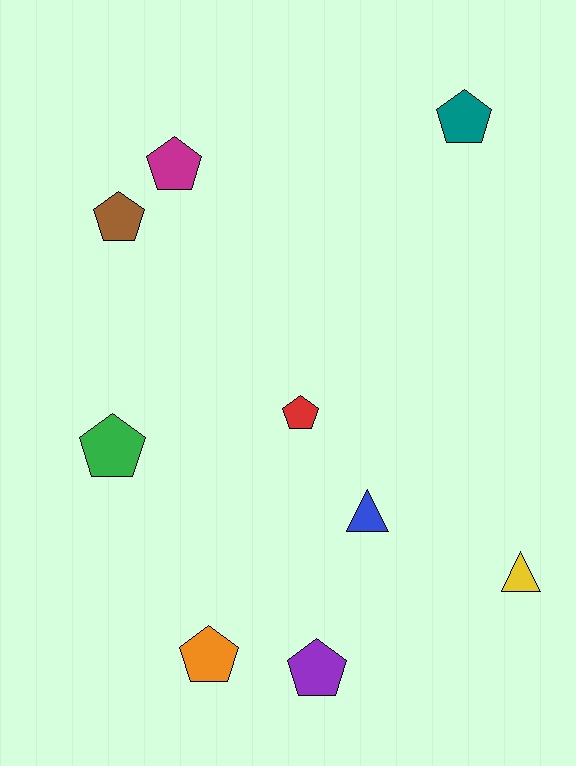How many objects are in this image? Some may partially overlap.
There are 9 objects.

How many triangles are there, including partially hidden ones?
There are 2 triangles.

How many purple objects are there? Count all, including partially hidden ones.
There is 1 purple object.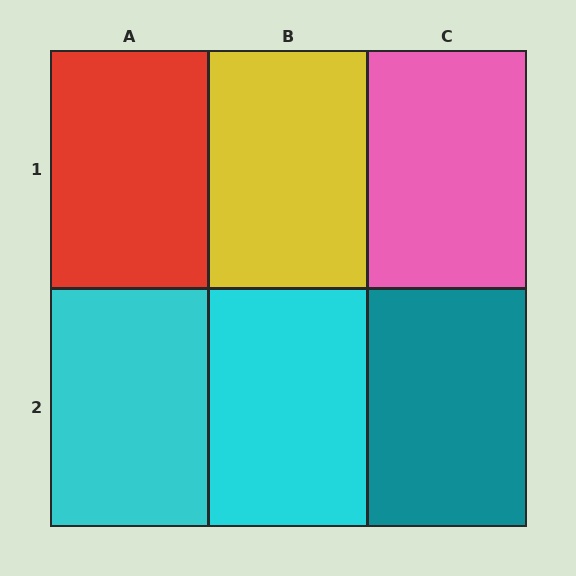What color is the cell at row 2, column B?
Cyan.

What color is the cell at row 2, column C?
Teal.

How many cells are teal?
1 cell is teal.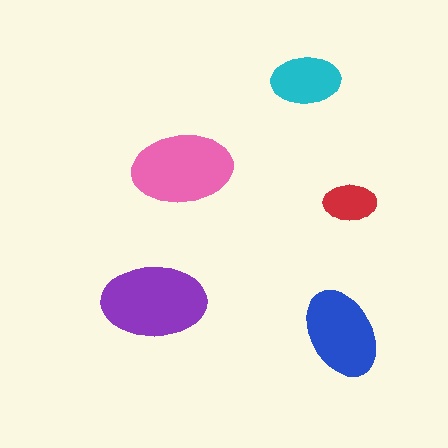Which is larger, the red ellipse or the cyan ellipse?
The cyan one.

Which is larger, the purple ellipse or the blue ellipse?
The purple one.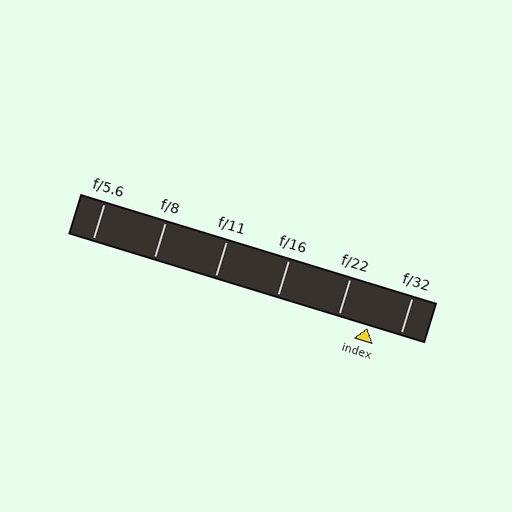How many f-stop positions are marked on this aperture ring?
There are 6 f-stop positions marked.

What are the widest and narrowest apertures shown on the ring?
The widest aperture shown is f/5.6 and the narrowest is f/32.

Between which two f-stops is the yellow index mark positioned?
The index mark is between f/22 and f/32.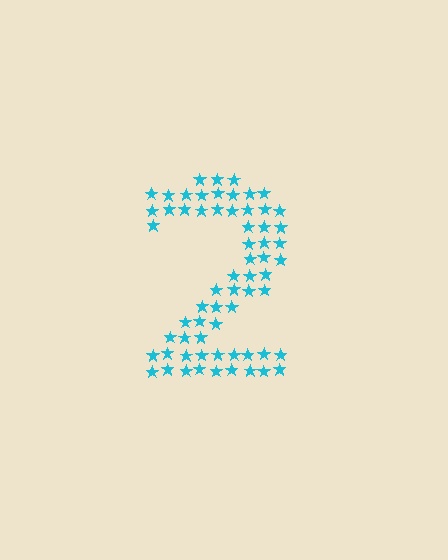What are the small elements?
The small elements are stars.